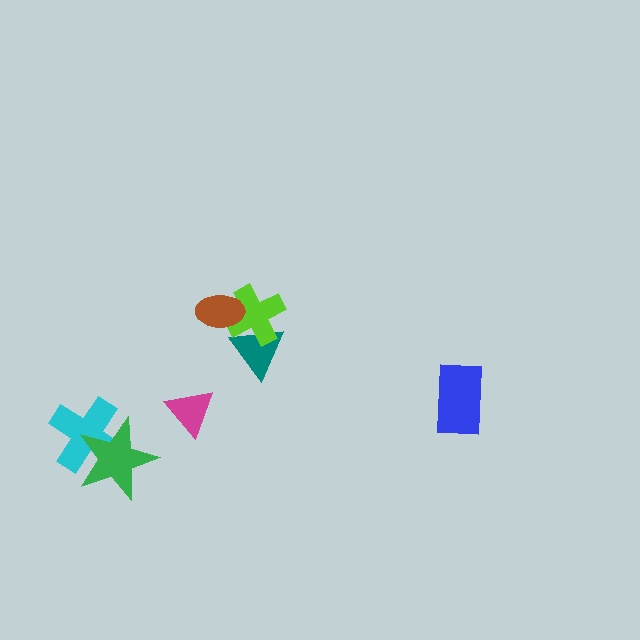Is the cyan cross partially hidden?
Yes, it is partially covered by another shape.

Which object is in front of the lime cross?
The brown ellipse is in front of the lime cross.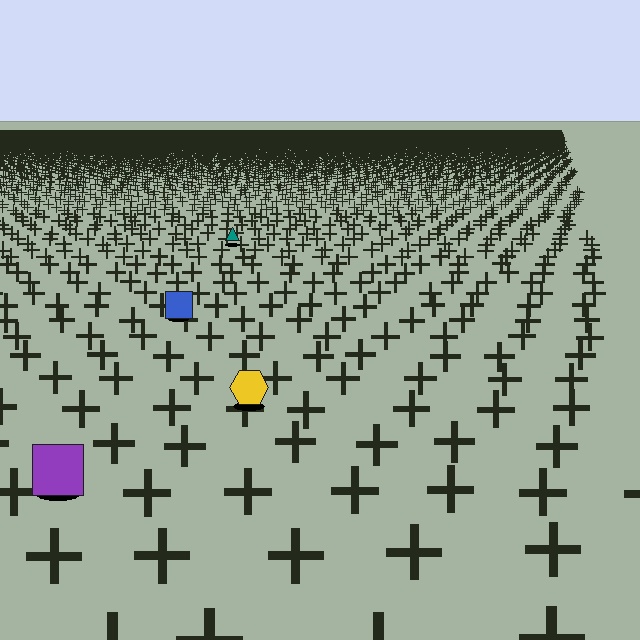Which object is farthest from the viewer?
The teal triangle is farthest from the viewer. It appears smaller and the ground texture around it is denser.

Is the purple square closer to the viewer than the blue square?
Yes. The purple square is closer — you can tell from the texture gradient: the ground texture is coarser near it.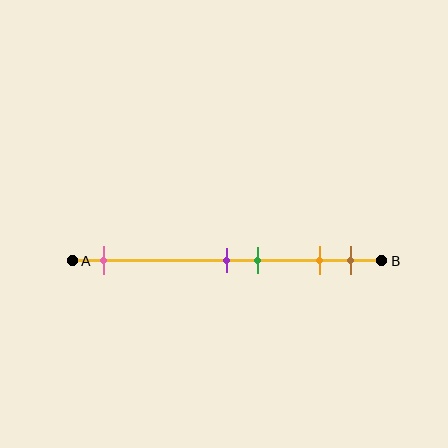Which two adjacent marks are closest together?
The purple and green marks are the closest adjacent pair.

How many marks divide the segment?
There are 5 marks dividing the segment.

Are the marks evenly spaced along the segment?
No, the marks are not evenly spaced.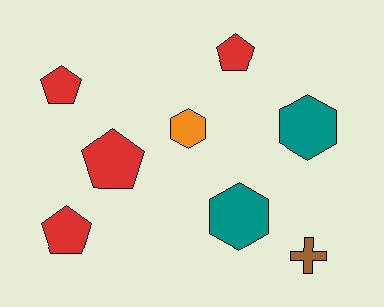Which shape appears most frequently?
Pentagon, with 4 objects.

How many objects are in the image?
There are 8 objects.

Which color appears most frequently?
Red, with 4 objects.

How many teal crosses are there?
There are no teal crosses.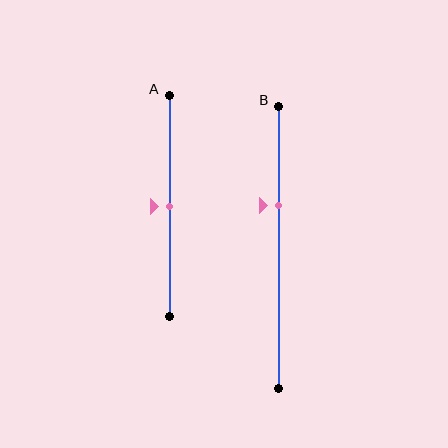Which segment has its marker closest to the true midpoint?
Segment A has its marker closest to the true midpoint.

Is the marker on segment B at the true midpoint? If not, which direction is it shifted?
No, the marker on segment B is shifted upward by about 15% of the segment length.